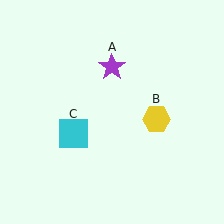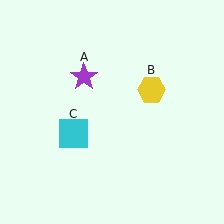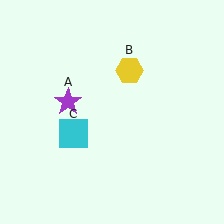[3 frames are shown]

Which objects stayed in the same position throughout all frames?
Cyan square (object C) remained stationary.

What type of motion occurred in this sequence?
The purple star (object A), yellow hexagon (object B) rotated counterclockwise around the center of the scene.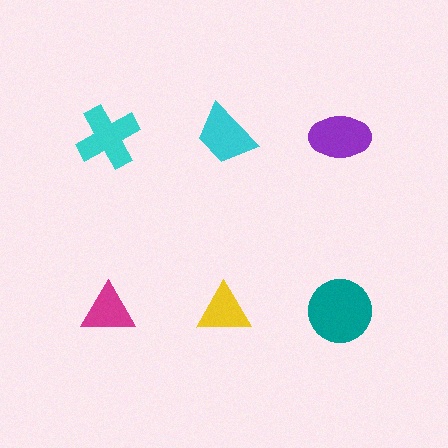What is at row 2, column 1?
A magenta triangle.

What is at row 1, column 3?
A purple ellipse.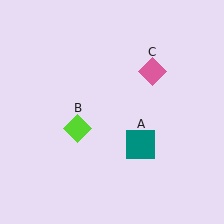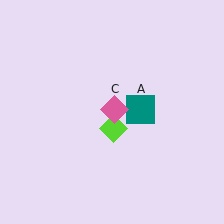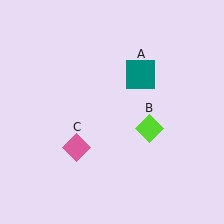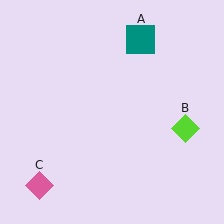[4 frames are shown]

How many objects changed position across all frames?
3 objects changed position: teal square (object A), lime diamond (object B), pink diamond (object C).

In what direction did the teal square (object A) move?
The teal square (object A) moved up.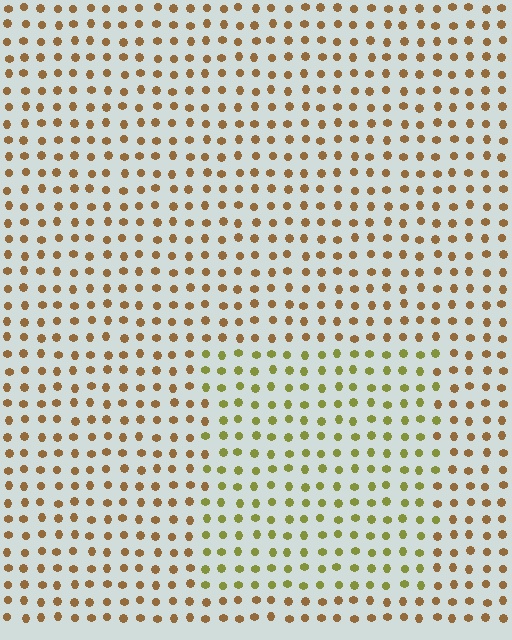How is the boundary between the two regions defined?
The boundary is defined purely by a slight shift in hue (about 40 degrees). Spacing, size, and orientation are identical on both sides.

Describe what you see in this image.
The image is filled with small brown elements in a uniform arrangement. A rectangle-shaped region is visible where the elements are tinted to a slightly different hue, forming a subtle color boundary.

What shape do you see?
I see a rectangle.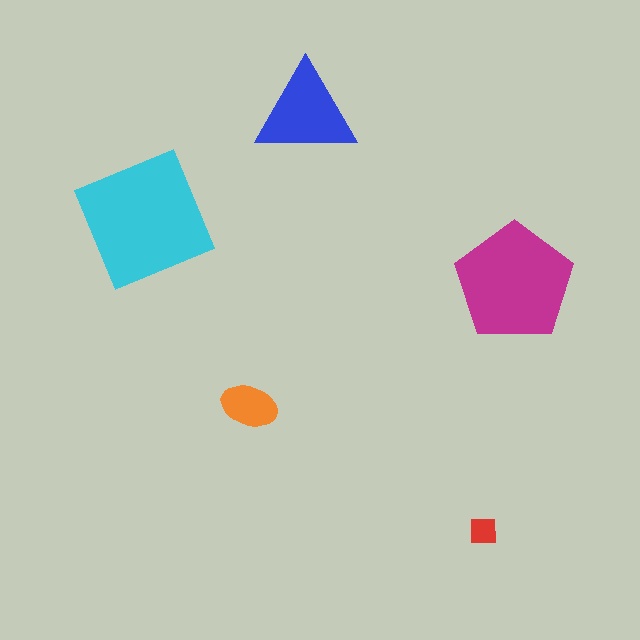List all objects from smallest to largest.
The red square, the orange ellipse, the blue triangle, the magenta pentagon, the cyan square.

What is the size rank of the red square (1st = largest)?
5th.